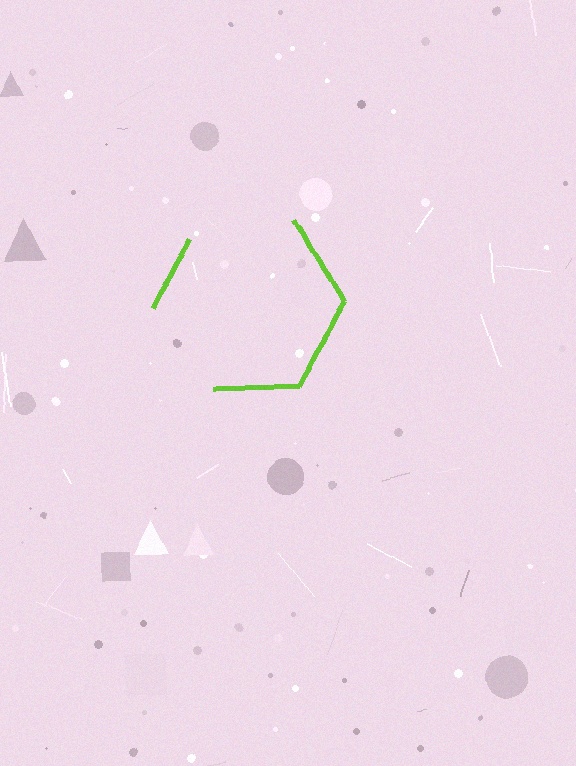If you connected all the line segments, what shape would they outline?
They would outline a hexagon.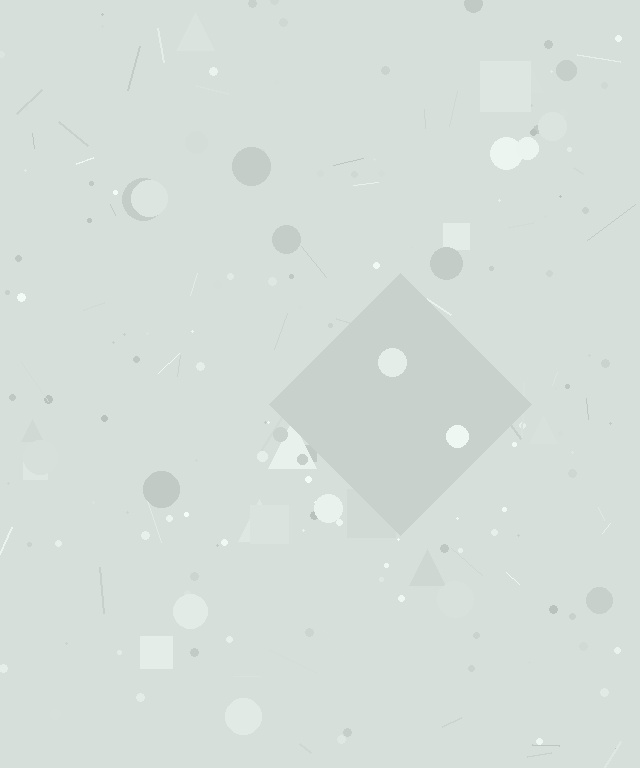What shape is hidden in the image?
A diamond is hidden in the image.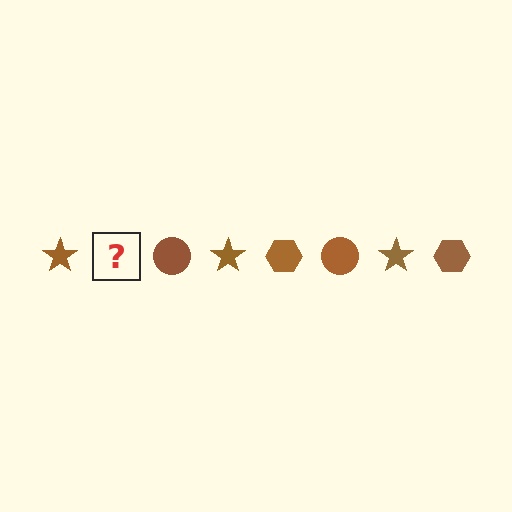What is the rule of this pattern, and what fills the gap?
The rule is that the pattern cycles through star, hexagon, circle shapes in brown. The gap should be filled with a brown hexagon.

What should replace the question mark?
The question mark should be replaced with a brown hexagon.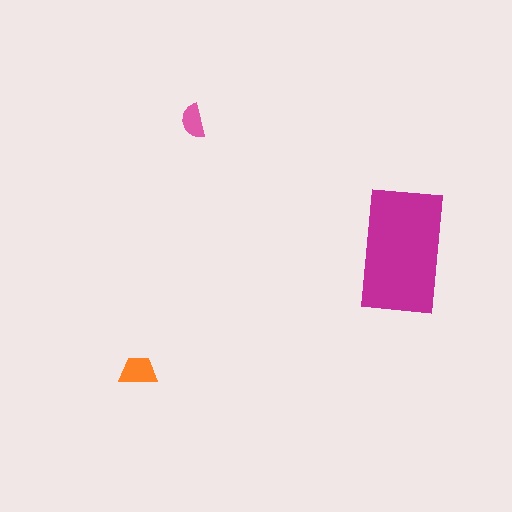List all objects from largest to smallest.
The magenta rectangle, the orange trapezoid, the pink semicircle.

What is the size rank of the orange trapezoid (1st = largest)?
2nd.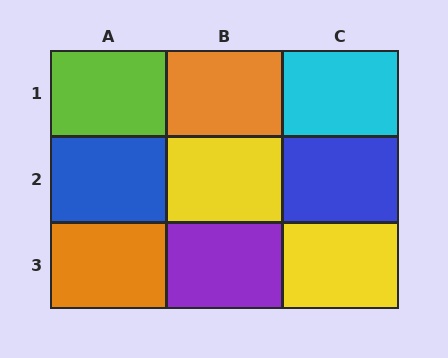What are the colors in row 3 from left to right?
Orange, purple, yellow.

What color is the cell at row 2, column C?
Blue.